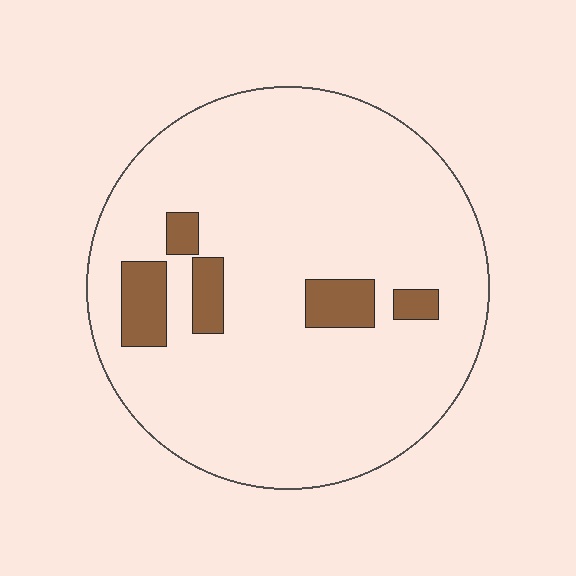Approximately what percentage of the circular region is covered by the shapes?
Approximately 10%.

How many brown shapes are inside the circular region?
5.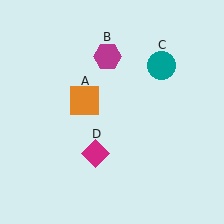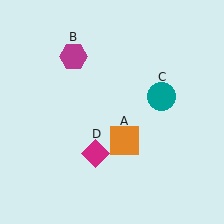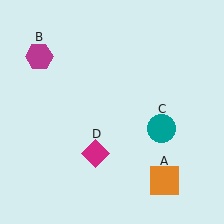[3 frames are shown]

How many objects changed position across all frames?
3 objects changed position: orange square (object A), magenta hexagon (object B), teal circle (object C).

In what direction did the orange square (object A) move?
The orange square (object A) moved down and to the right.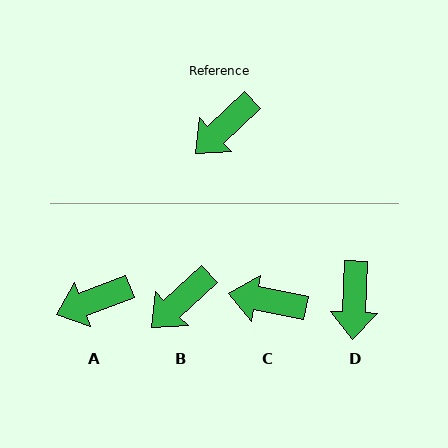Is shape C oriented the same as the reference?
No, it is off by about 54 degrees.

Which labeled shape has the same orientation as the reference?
B.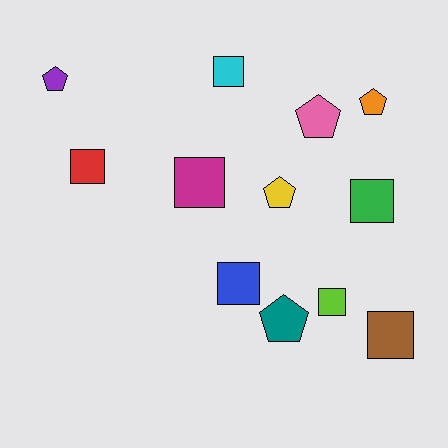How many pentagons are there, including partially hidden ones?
There are 5 pentagons.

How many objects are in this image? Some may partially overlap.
There are 12 objects.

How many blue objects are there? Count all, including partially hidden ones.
There is 1 blue object.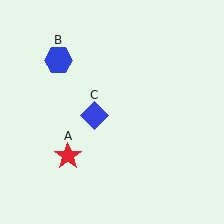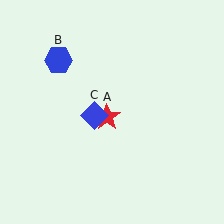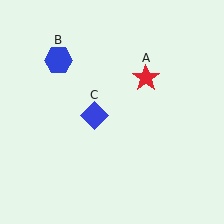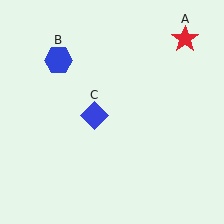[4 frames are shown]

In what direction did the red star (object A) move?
The red star (object A) moved up and to the right.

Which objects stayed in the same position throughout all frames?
Blue hexagon (object B) and blue diamond (object C) remained stationary.